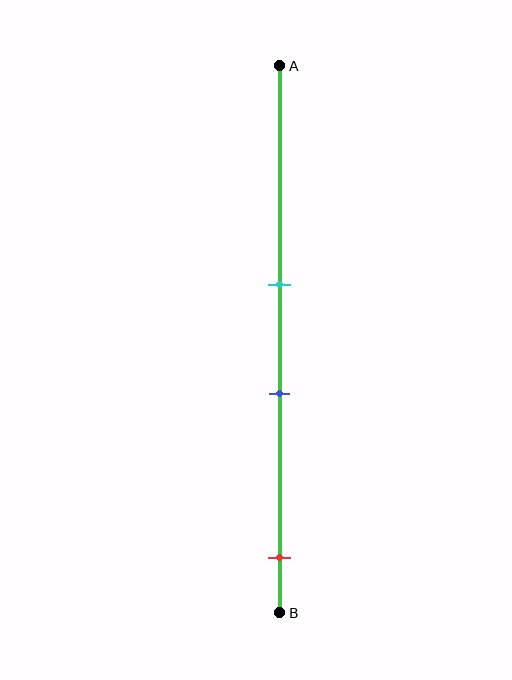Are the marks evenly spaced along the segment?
No, the marks are not evenly spaced.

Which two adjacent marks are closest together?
The cyan and blue marks are the closest adjacent pair.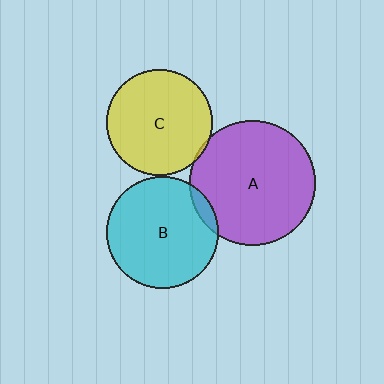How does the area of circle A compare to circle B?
Approximately 1.2 times.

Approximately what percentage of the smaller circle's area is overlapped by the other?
Approximately 5%.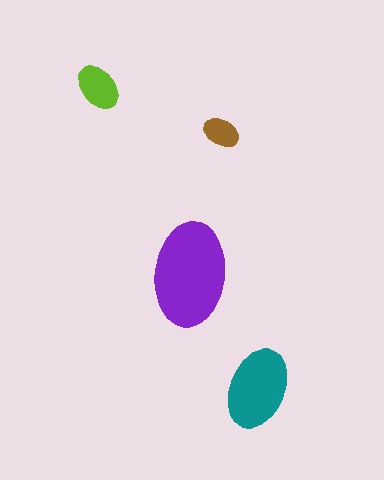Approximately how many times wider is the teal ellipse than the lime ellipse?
About 1.5 times wider.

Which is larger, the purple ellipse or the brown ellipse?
The purple one.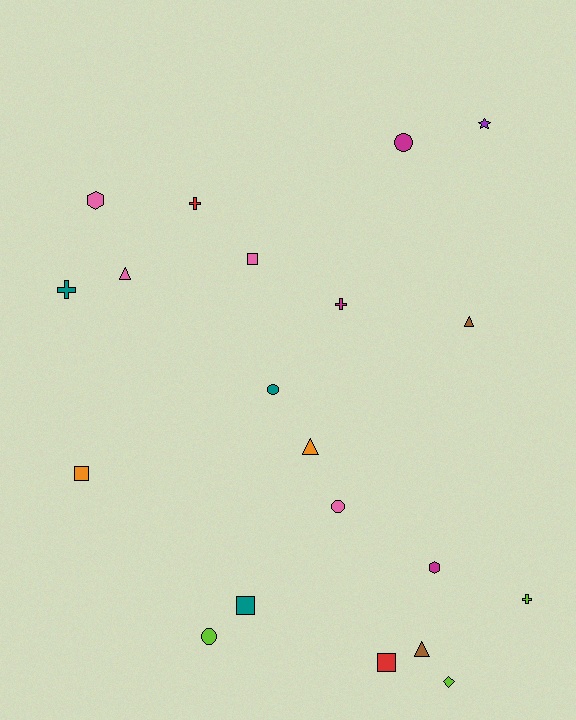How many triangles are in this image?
There are 4 triangles.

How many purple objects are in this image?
There is 1 purple object.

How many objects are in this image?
There are 20 objects.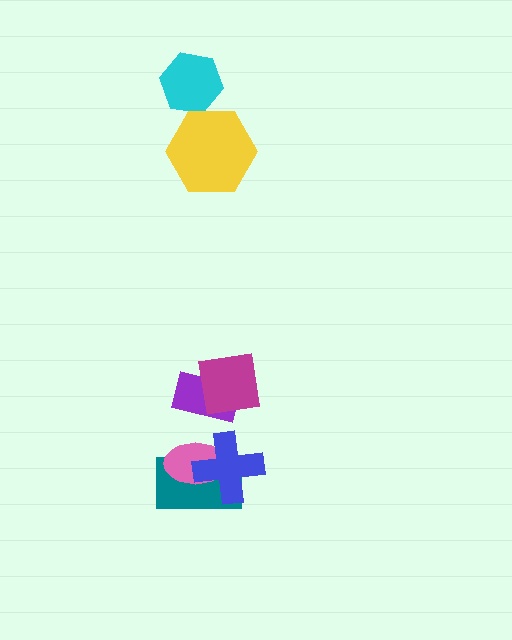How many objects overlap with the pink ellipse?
2 objects overlap with the pink ellipse.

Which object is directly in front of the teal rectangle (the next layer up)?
The pink ellipse is directly in front of the teal rectangle.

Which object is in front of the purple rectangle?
The magenta square is in front of the purple rectangle.